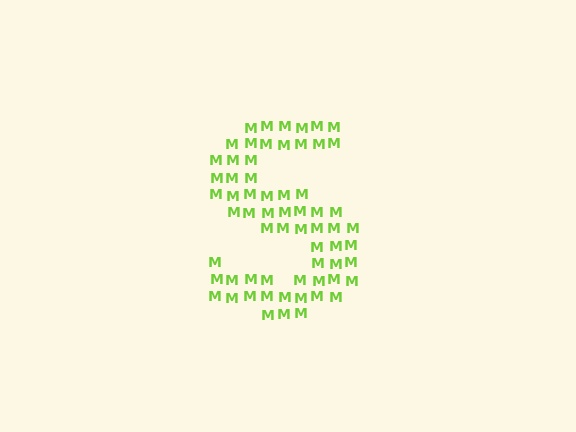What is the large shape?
The large shape is the letter S.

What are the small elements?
The small elements are letter M's.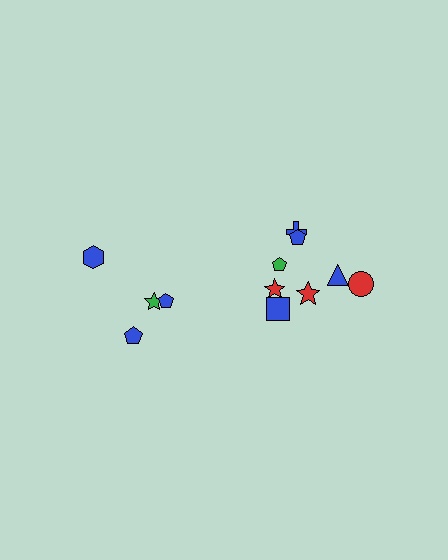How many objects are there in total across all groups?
There are 12 objects.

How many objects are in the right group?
There are 8 objects.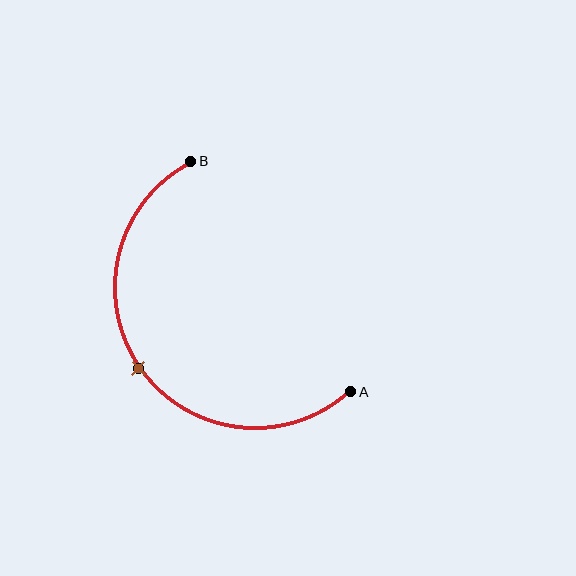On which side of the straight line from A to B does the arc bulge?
The arc bulges below and to the left of the straight line connecting A and B.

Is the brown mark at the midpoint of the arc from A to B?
Yes. The brown mark lies on the arc at equal arc-length from both A and B — it is the arc midpoint.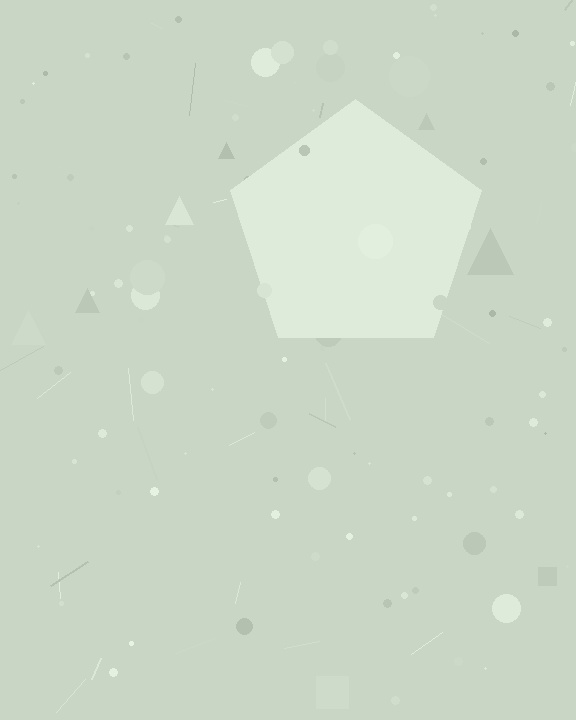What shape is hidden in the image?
A pentagon is hidden in the image.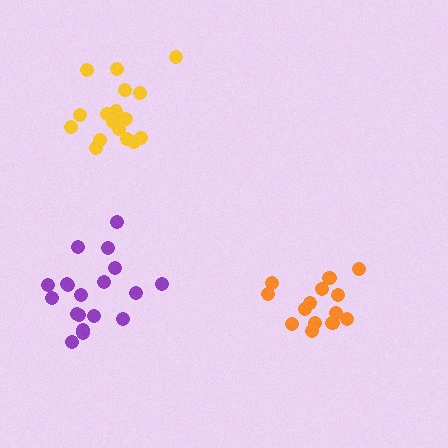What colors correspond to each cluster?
The clusters are colored: purple, orange, yellow.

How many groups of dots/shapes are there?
There are 3 groups.